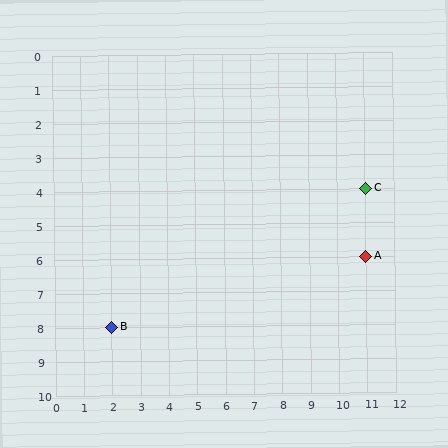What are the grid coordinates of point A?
Point A is at grid coordinates (11, 6).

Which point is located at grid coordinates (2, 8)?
Point B is at (2, 8).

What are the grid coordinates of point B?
Point B is at grid coordinates (2, 8).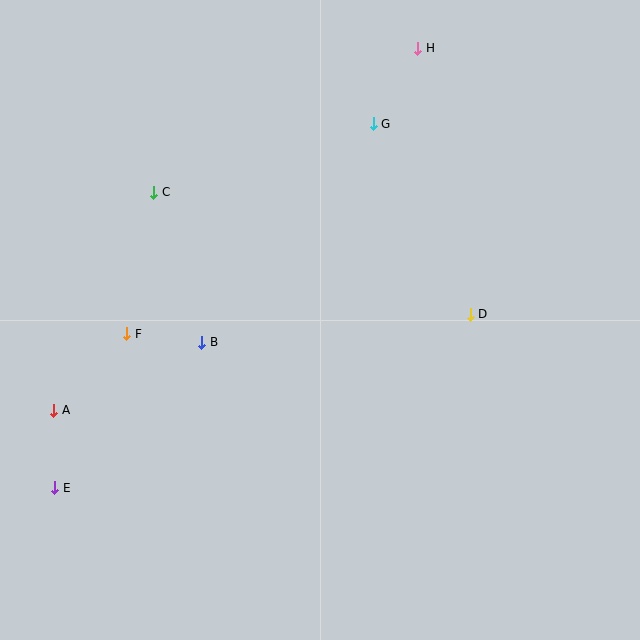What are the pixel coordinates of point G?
Point G is at (373, 124).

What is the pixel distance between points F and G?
The distance between F and G is 324 pixels.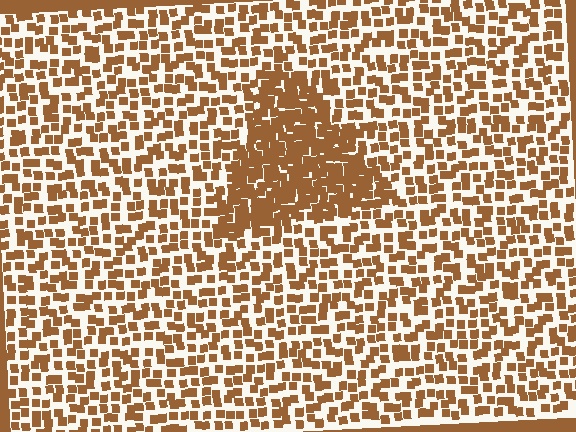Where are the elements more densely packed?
The elements are more densely packed inside the triangle boundary.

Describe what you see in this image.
The image contains small brown elements arranged at two different densities. A triangle-shaped region is visible where the elements are more densely packed than the surrounding area.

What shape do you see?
I see a triangle.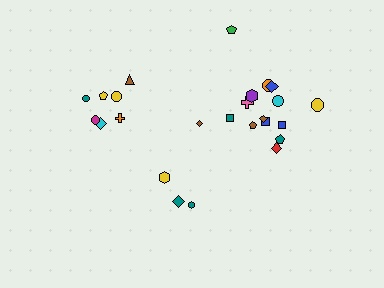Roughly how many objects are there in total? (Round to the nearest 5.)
Roughly 25 objects in total.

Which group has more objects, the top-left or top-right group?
The top-right group.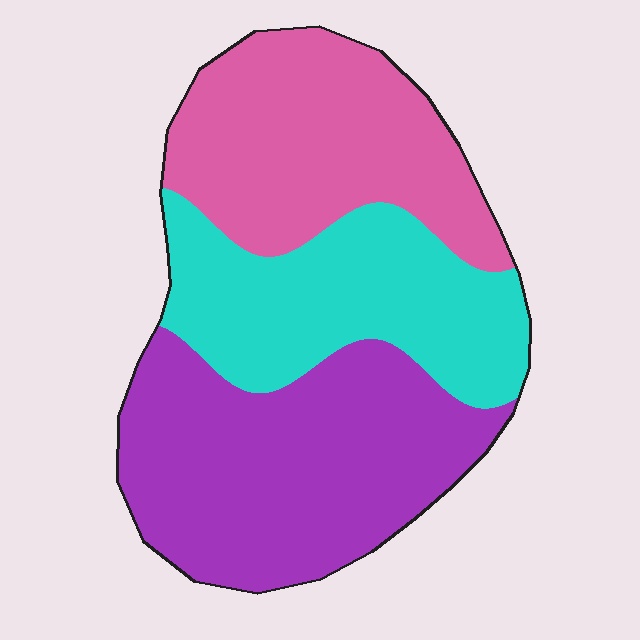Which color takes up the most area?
Purple, at roughly 40%.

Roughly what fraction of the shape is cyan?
Cyan covers about 30% of the shape.